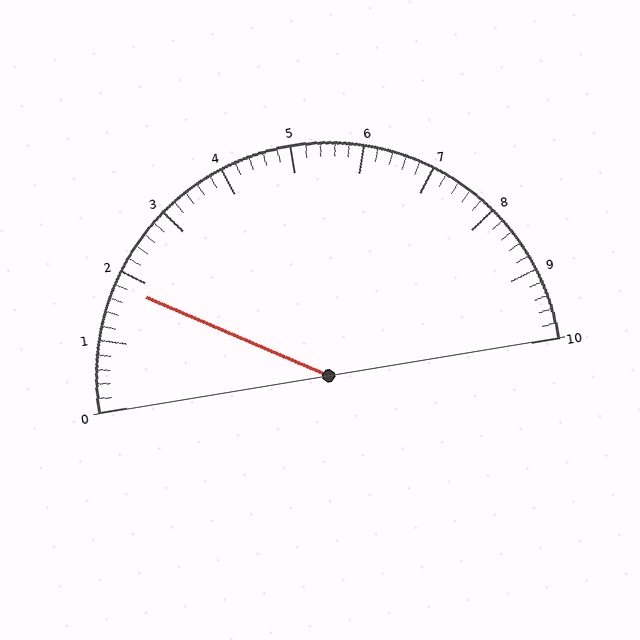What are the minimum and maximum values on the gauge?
The gauge ranges from 0 to 10.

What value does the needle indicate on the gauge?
The needle indicates approximately 1.8.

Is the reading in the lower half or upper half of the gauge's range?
The reading is in the lower half of the range (0 to 10).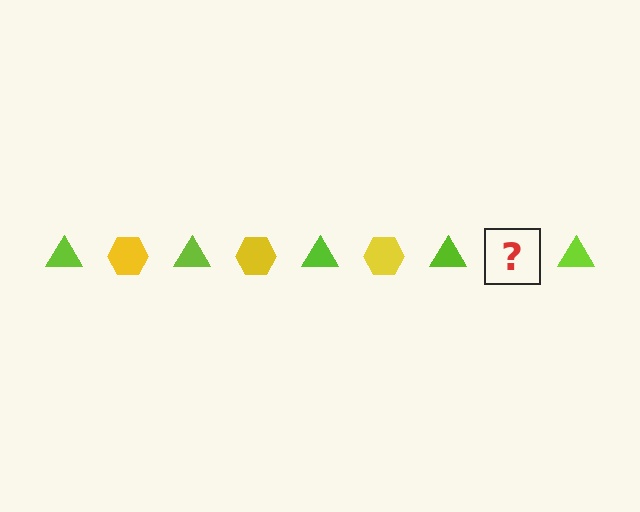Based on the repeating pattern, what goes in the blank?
The blank should be a yellow hexagon.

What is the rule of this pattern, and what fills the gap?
The rule is that the pattern alternates between lime triangle and yellow hexagon. The gap should be filled with a yellow hexagon.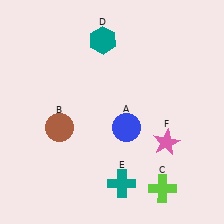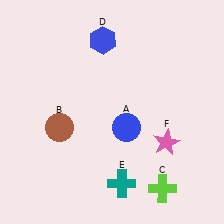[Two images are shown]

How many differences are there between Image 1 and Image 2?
There is 1 difference between the two images.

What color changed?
The hexagon (D) changed from teal in Image 1 to blue in Image 2.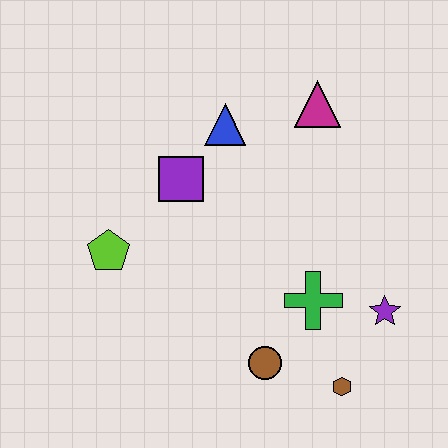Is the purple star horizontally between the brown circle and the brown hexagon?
No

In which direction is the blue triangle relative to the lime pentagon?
The blue triangle is above the lime pentagon.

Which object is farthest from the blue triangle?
The brown hexagon is farthest from the blue triangle.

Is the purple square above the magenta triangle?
No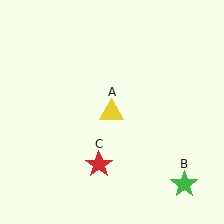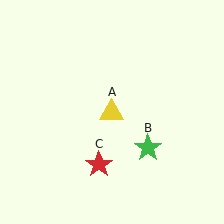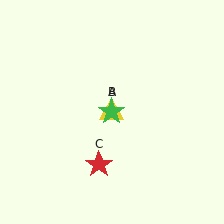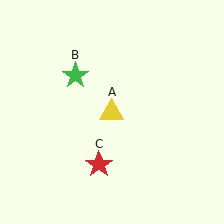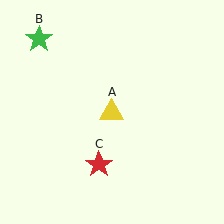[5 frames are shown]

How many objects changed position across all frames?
1 object changed position: green star (object B).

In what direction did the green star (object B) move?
The green star (object B) moved up and to the left.